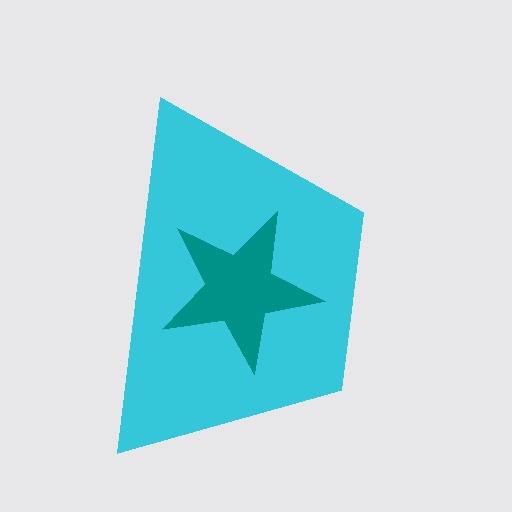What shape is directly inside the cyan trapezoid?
The teal star.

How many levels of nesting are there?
2.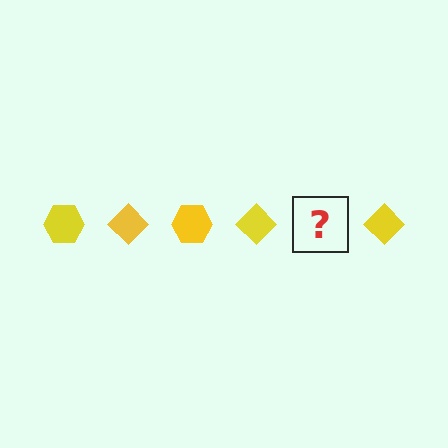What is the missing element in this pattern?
The missing element is a yellow hexagon.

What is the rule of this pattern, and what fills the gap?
The rule is that the pattern cycles through hexagon, diamond shapes in yellow. The gap should be filled with a yellow hexagon.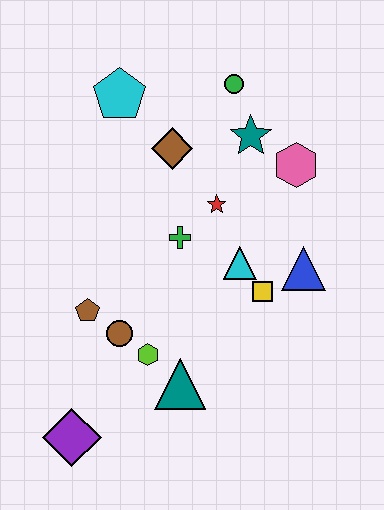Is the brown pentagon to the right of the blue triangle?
No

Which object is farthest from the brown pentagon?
The green circle is farthest from the brown pentagon.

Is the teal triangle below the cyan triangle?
Yes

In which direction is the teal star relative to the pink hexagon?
The teal star is to the left of the pink hexagon.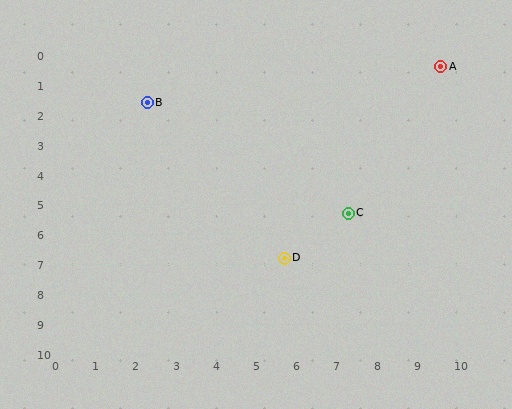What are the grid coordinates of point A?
Point A is at approximately (9.6, 0.4).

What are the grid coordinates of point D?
Point D is at approximately (5.7, 6.8).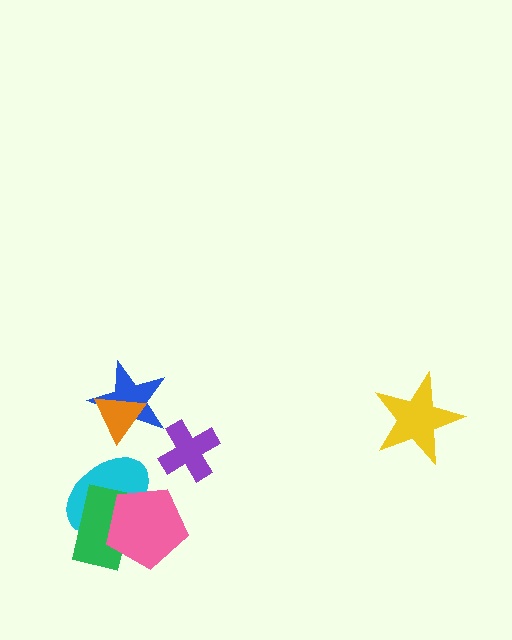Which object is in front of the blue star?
The orange triangle is in front of the blue star.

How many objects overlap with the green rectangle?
2 objects overlap with the green rectangle.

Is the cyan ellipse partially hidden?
Yes, it is partially covered by another shape.